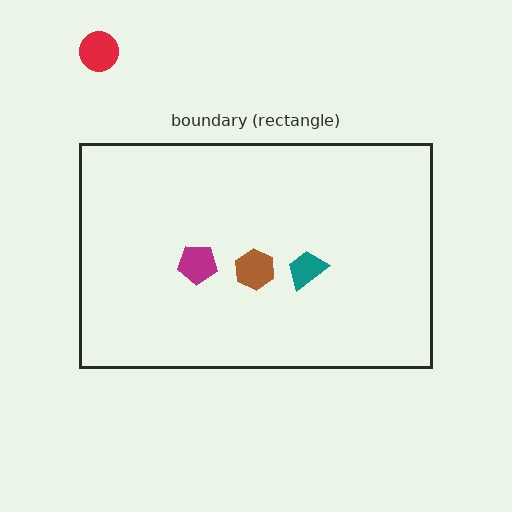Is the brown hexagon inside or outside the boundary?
Inside.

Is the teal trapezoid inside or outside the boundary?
Inside.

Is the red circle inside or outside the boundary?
Outside.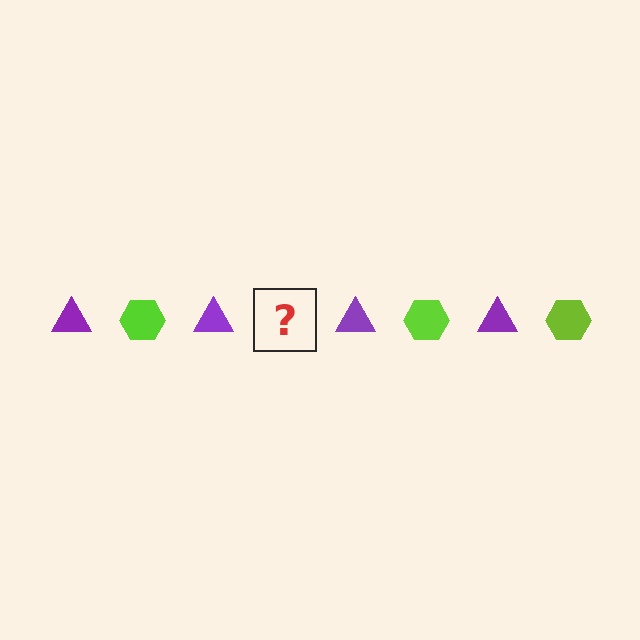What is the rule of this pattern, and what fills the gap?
The rule is that the pattern alternates between purple triangle and lime hexagon. The gap should be filled with a lime hexagon.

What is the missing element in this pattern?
The missing element is a lime hexagon.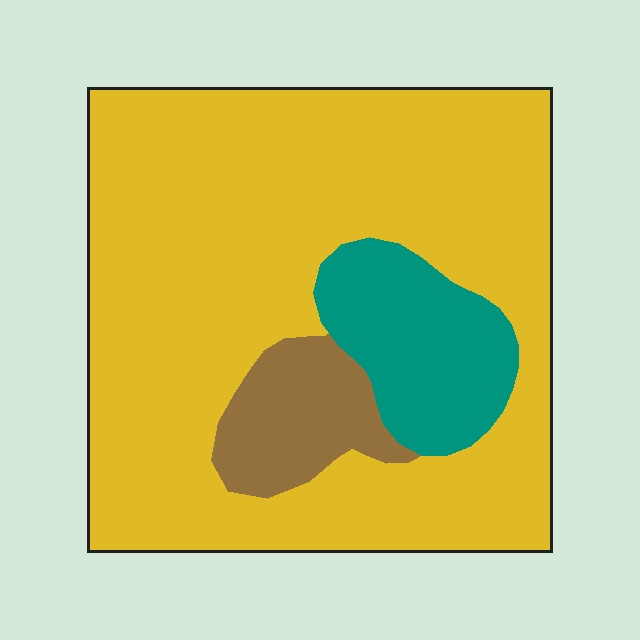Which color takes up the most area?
Yellow, at roughly 75%.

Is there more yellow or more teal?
Yellow.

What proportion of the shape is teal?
Teal takes up about one eighth (1/8) of the shape.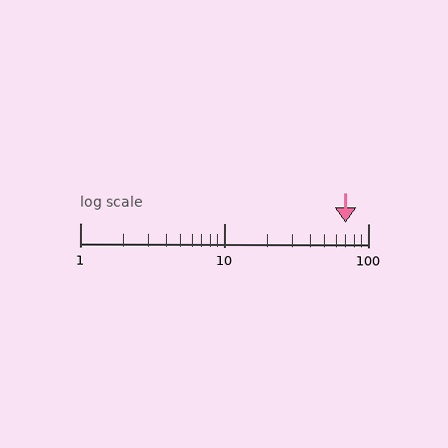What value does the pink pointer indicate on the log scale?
The pointer indicates approximately 70.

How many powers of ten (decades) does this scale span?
The scale spans 2 decades, from 1 to 100.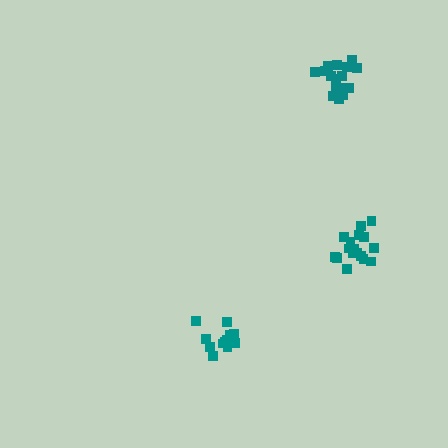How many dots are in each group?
Group 1: 13 dots, Group 2: 17 dots, Group 3: 16 dots (46 total).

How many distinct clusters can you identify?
There are 3 distinct clusters.